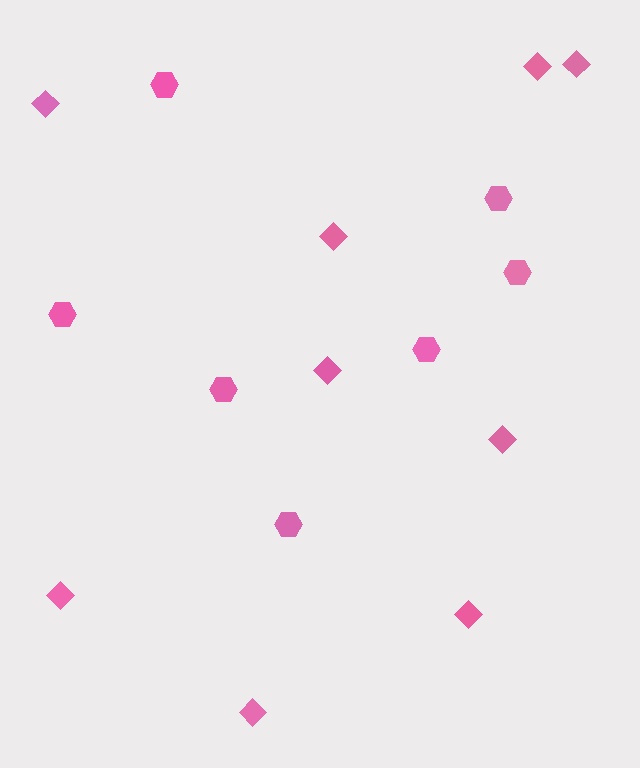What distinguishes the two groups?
There are 2 groups: one group of diamonds (9) and one group of hexagons (7).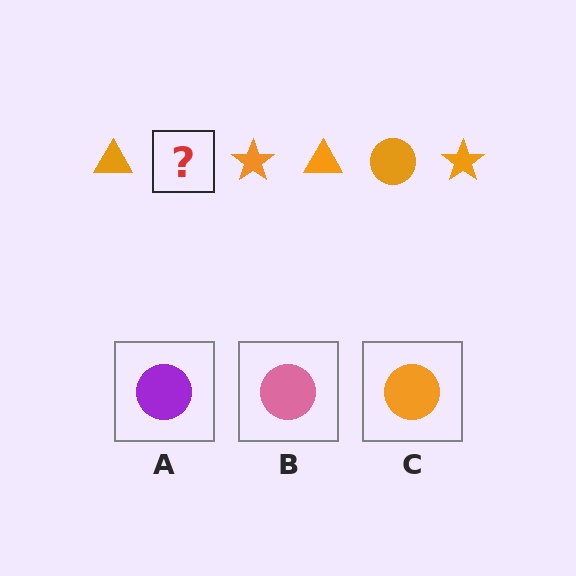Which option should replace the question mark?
Option C.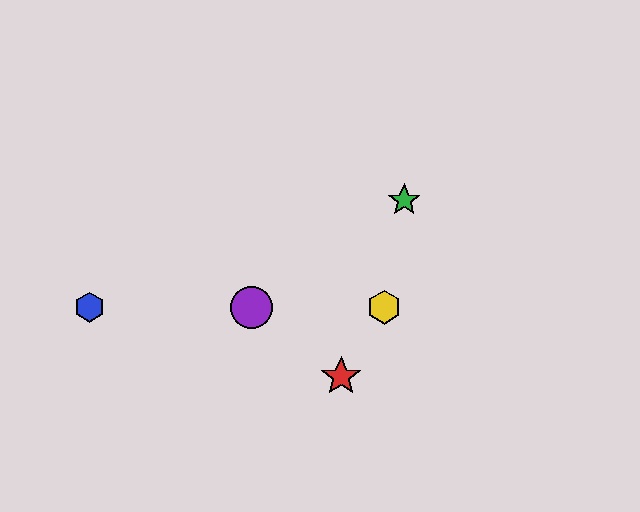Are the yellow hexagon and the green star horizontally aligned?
No, the yellow hexagon is at y≈307 and the green star is at y≈200.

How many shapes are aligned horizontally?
3 shapes (the blue hexagon, the yellow hexagon, the purple circle) are aligned horizontally.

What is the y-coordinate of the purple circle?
The purple circle is at y≈307.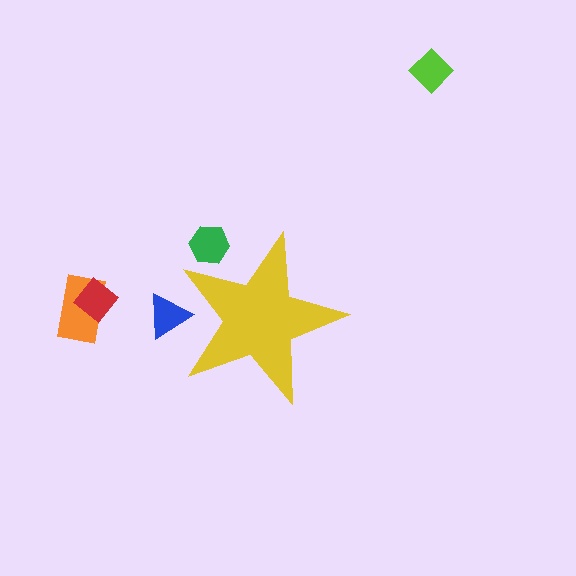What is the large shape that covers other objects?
A yellow star.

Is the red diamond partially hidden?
No, the red diamond is fully visible.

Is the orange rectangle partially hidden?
No, the orange rectangle is fully visible.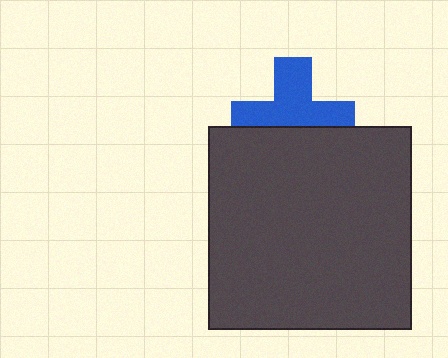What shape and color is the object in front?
The object in front is a dark gray square.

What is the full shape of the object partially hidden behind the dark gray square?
The partially hidden object is a blue cross.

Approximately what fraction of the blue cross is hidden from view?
Roughly 42% of the blue cross is hidden behind the dark gray square.